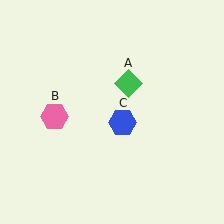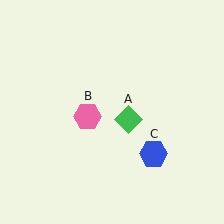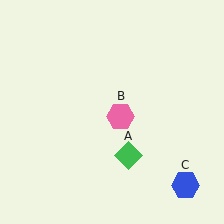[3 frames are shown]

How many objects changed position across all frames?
3 objects changed position: green diamond (object A), pink hexagon (object B), blue hexagon (object C).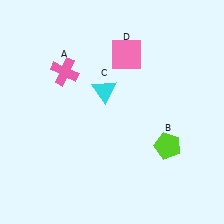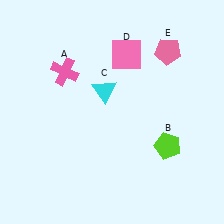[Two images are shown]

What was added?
A pink pentagon (E) was added in Image 2.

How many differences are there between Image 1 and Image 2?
There is 1 difference between the two images.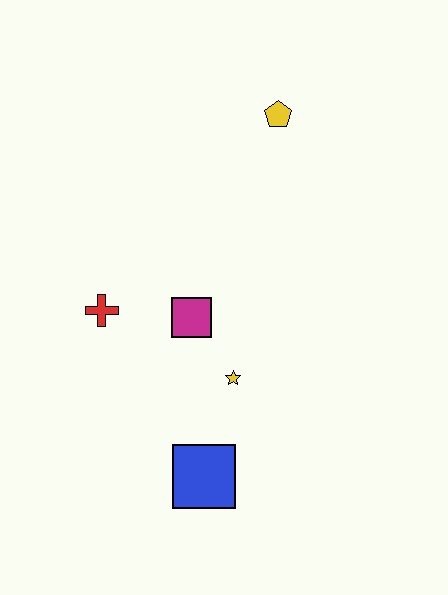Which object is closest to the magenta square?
The yellow star is closest to the magenta square.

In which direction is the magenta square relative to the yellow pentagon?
The magenta square is below the yellow pentagon.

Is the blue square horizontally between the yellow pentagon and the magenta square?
Yes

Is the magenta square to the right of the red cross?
Yes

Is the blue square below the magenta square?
Yes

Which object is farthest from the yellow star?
The yellow pentagon is farthest from the yellow star.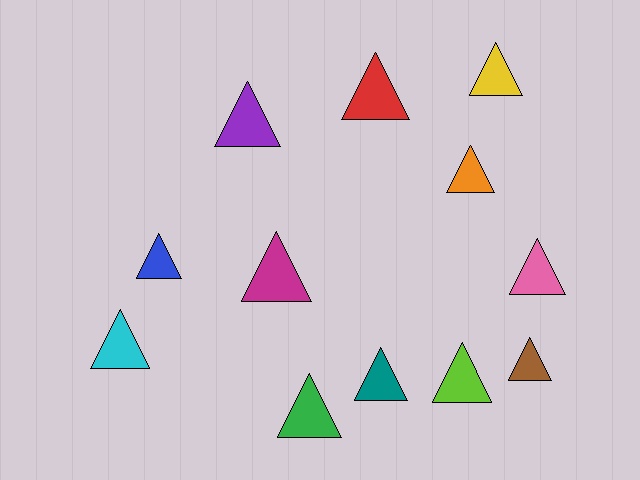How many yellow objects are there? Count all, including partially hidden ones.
There is 1 yellow object.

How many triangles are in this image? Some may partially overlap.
There are 12 triangles.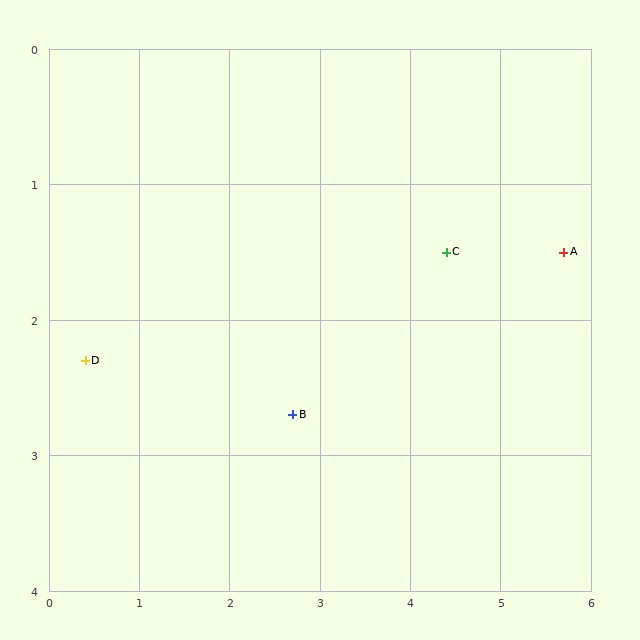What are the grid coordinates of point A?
Point A is at approximately (5.7, 1.5).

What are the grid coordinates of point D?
Point D is at approximately (0.4, 2.3).